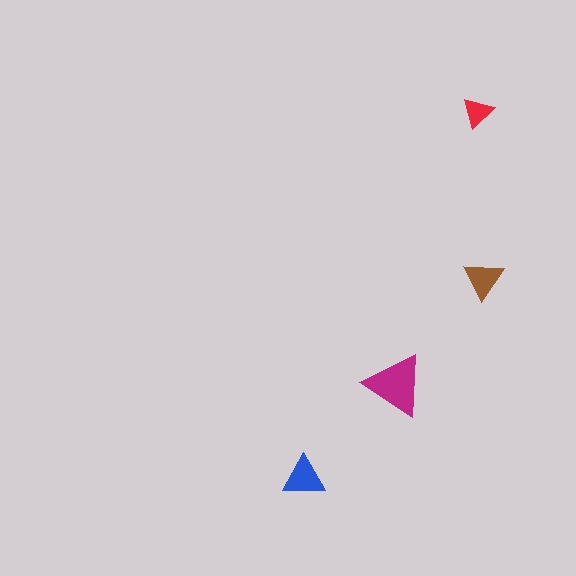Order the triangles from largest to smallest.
the magenta one, the blue one, the brown one, the red one.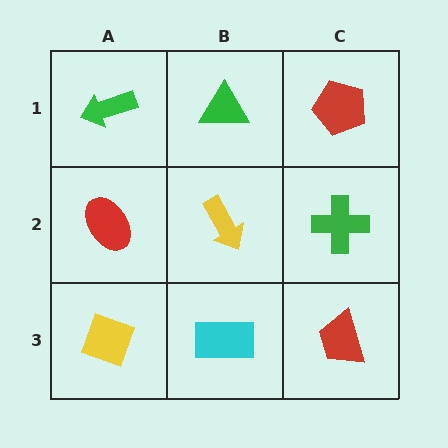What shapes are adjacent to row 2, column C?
A red pentagon (row 1, column C), a red trapezoid (row 3, column C), a yellow arrow (row 2, column B).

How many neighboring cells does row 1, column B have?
3.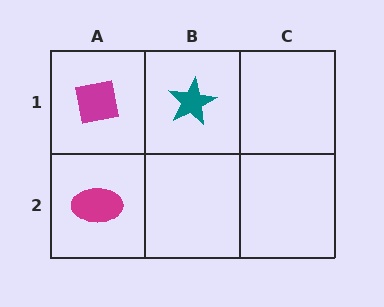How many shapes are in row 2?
1 shape.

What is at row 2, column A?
A magenta ellipse.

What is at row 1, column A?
A magenta square.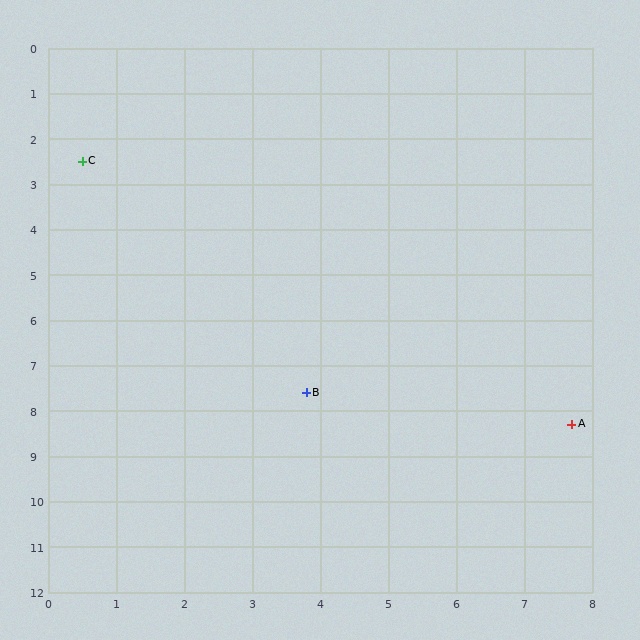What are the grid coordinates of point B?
Point B is at approximately (3.8, 7.6).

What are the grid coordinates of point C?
Point C is at approximately (0.5, 2.5).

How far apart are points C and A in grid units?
Points C and A are about 9.2 grid units apart.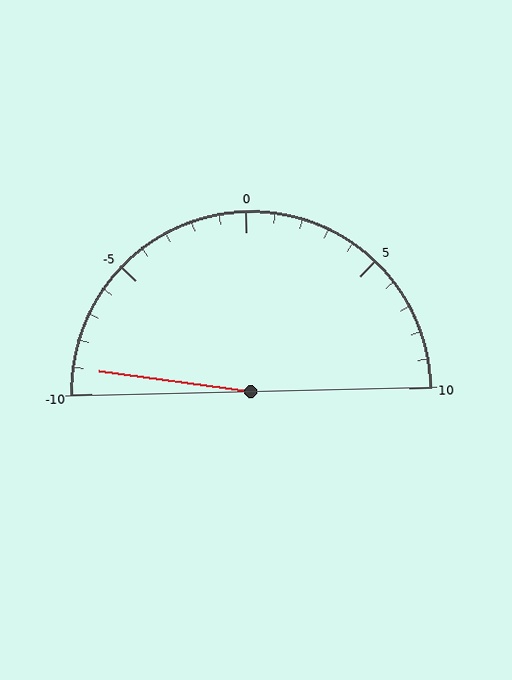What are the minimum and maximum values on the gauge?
The gauge ranges from -10 to 10.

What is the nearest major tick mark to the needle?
The nearest major tick mark is -10.